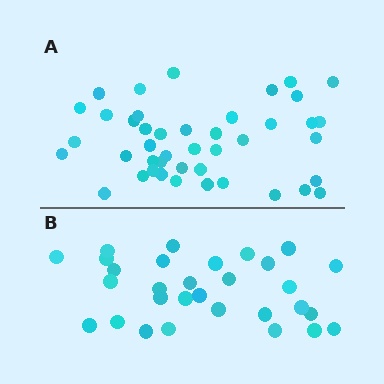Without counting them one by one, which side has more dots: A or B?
Region A (the top region) has more dots.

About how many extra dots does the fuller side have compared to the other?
Region A has approximately 15 more dots than region B.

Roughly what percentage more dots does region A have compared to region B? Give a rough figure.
About 45% more.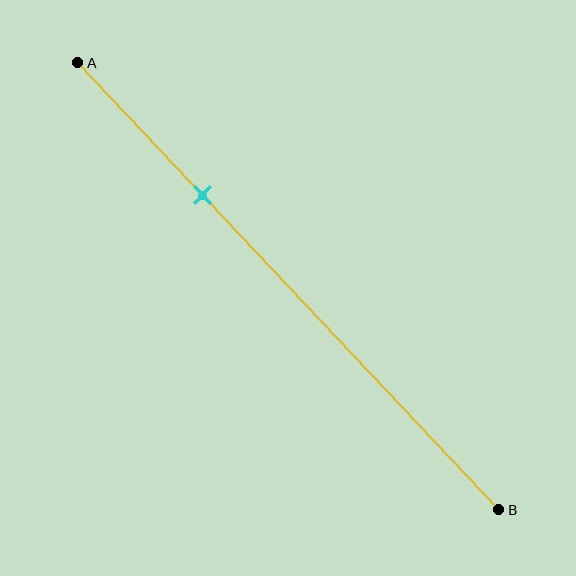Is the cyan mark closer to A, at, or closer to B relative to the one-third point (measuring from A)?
The cyan mark is closer to point A than the one-third point of segment AB.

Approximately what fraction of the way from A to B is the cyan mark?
The cyan mark is approximately 30% of the way from A to B.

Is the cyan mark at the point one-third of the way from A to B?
No, the mark is at about 30% from A, not at the 33% one-third point.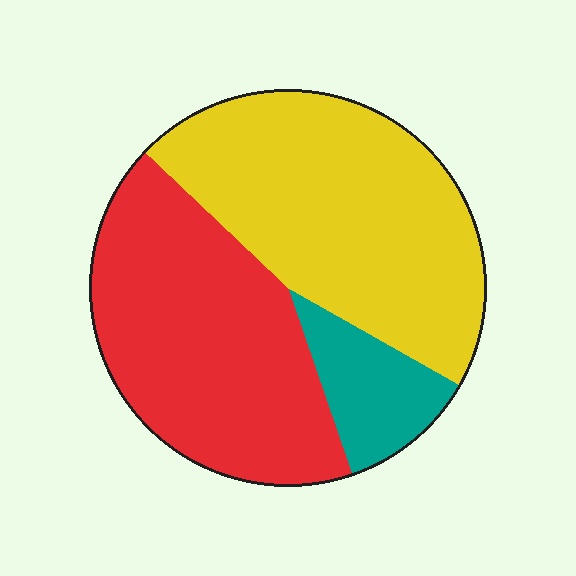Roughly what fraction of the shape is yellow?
Yellow takes up about one half (1/2) of the shape.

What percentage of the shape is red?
Red covers around 40% of the shape.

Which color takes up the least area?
Teal, at roughly 10%.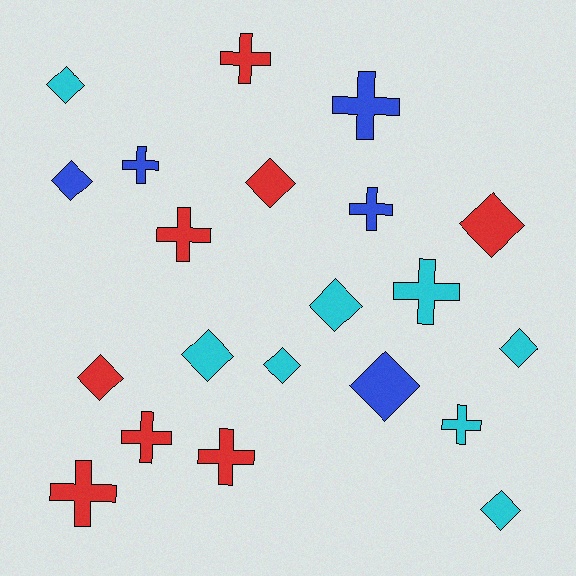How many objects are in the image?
There are 21 objects.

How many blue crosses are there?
There are 3 blue crosses.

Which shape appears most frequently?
Diamond, with 11 objects.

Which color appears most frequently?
Cyan, with 8 objects.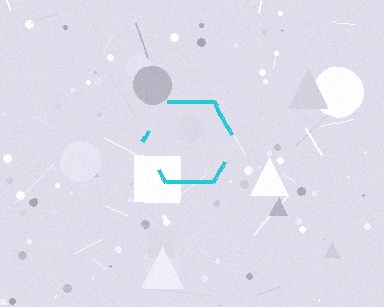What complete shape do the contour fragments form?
The contour fragments form a hexagon.